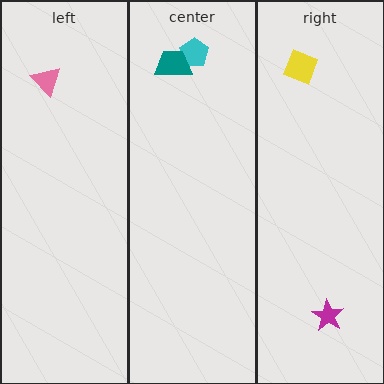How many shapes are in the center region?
2.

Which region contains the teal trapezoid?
The center region.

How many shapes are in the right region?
2.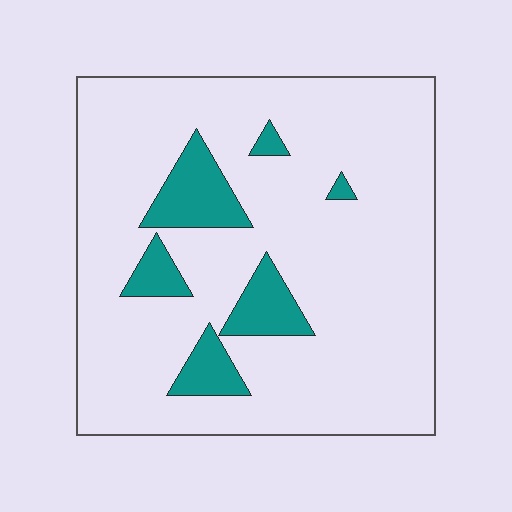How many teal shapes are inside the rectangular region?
6.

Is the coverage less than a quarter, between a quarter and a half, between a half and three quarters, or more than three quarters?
Less than a quarter.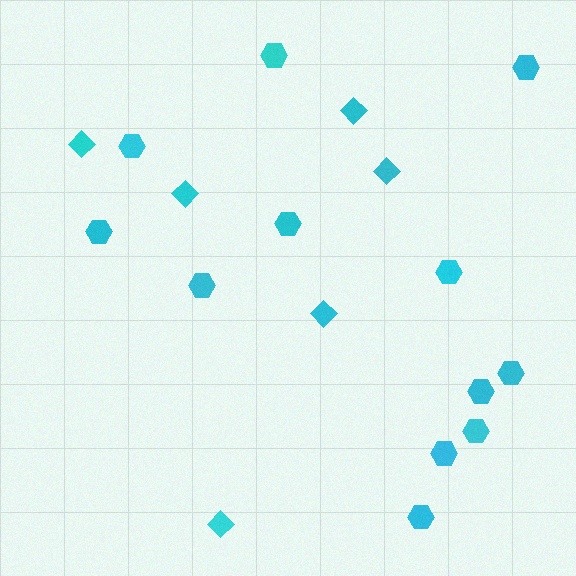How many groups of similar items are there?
There are 2 groups: one group of hexagons (12) and one group of diamonds (6).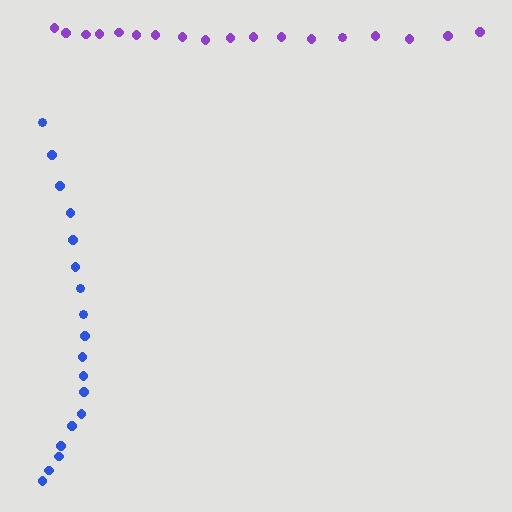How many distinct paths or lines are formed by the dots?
There are 2 distinct paths.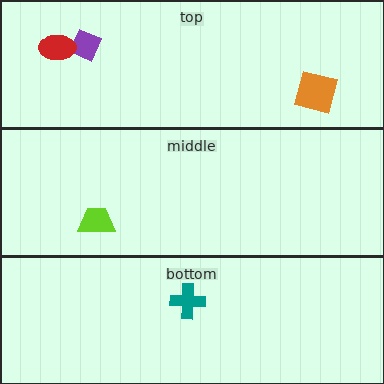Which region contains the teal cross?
The bottom region.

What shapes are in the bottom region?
The teal cross.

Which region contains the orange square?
The top region.